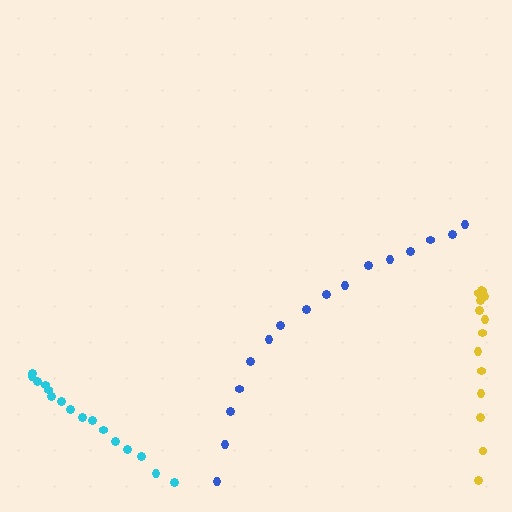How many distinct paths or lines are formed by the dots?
There are 3 distinct paths.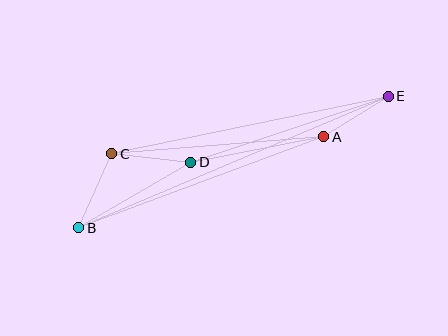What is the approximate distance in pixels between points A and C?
The distance between A and C is approximately 213 pixels.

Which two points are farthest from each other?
Points B and E are farthest from each other.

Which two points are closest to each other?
Points A and E are closest to each other.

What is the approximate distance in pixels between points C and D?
The distance between C and D is approximately 80 pixels.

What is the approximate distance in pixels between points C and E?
The distance between C and E is approximately 282 pixels.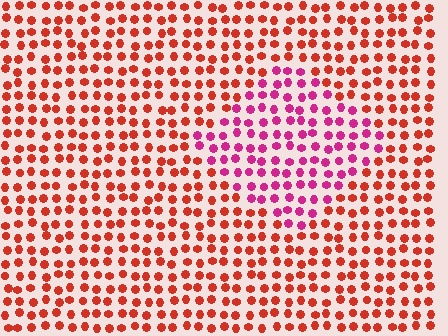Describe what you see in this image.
The image is filled with small red elements in a uniform arrangement. A diamond-shaped region is visible where the elements are tinted to a slightly different hue, forming a subtle color boundary.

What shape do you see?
I see a diamond.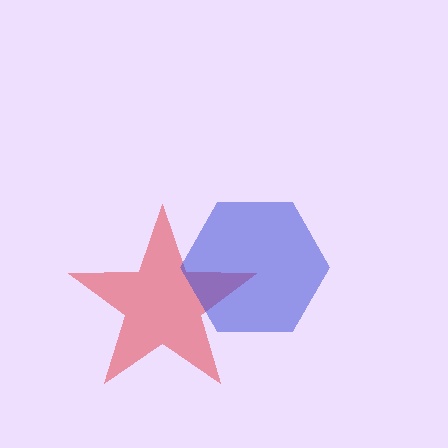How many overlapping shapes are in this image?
There are 2 overlapping shapes in the image.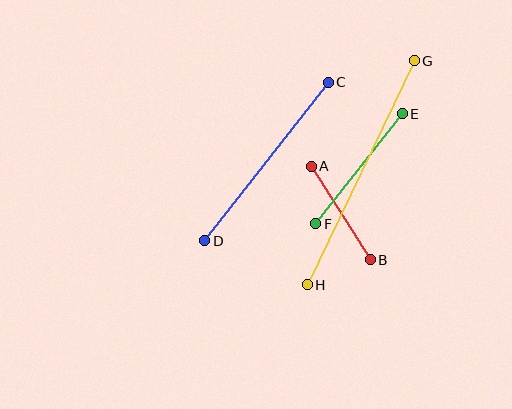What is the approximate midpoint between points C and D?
The midpoint is at approximately (267, 162) pixels.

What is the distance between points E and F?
The distance is approximately 140 pixels.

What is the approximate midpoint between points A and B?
The midpoint is at approximately (341, 213) pixels.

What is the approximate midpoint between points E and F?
The midpoint is at approximately (359, 169) pixels.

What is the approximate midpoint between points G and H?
The midpoint is at approximately (361, 173) pixels.